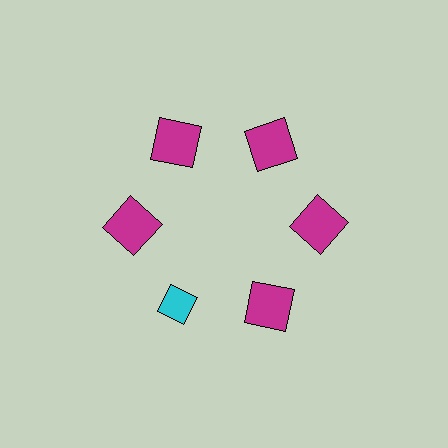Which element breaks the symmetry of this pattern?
The cyan diamond at roughly the 7 o'clock position breaks the symmetry. All other shapes are magenta squares.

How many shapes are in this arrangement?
There are 6 shapes arranged in a ring pattern.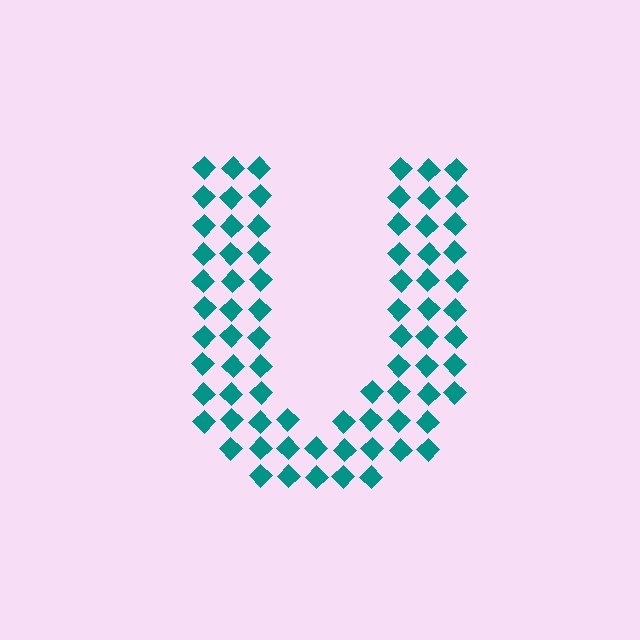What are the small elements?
The small elements are diamonds.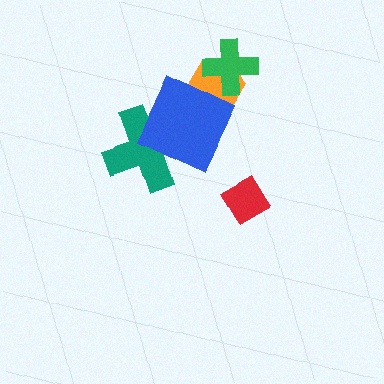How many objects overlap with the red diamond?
0 objects overlap with the red diamond.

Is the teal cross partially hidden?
Yes, it is partially covered by another shape.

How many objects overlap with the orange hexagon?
2 objects overlap with the orange hexagon.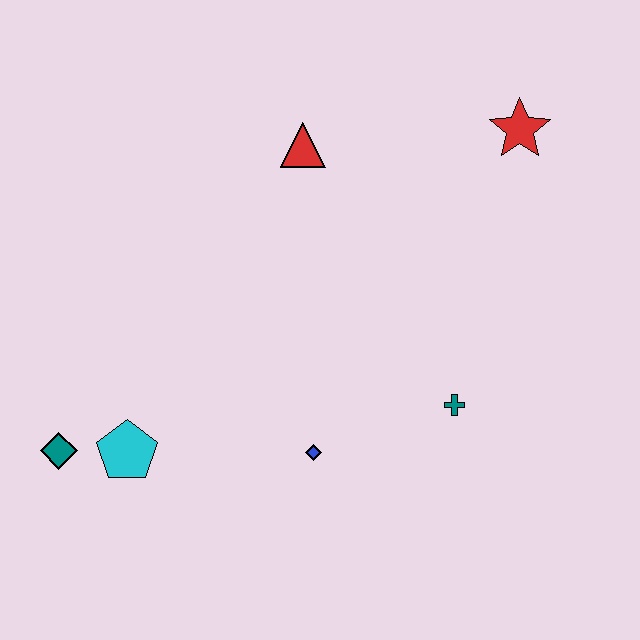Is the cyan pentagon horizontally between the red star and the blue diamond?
No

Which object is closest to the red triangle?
The red star is closest to the red triangle.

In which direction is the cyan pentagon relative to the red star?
The cyan pentagon is to the left of the red star.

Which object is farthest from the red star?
The teal diamond is farthest from the red star.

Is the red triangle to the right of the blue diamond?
No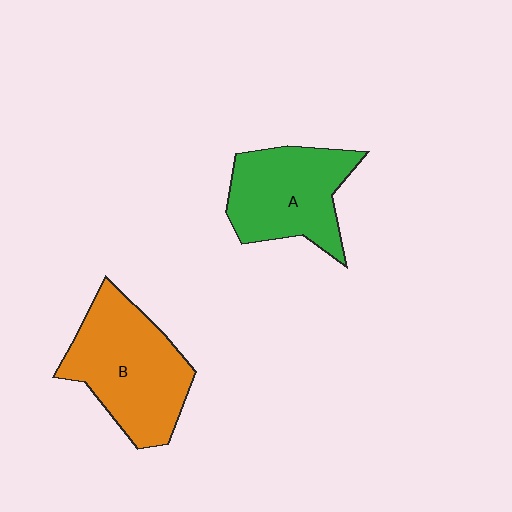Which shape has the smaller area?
Shape A (green).